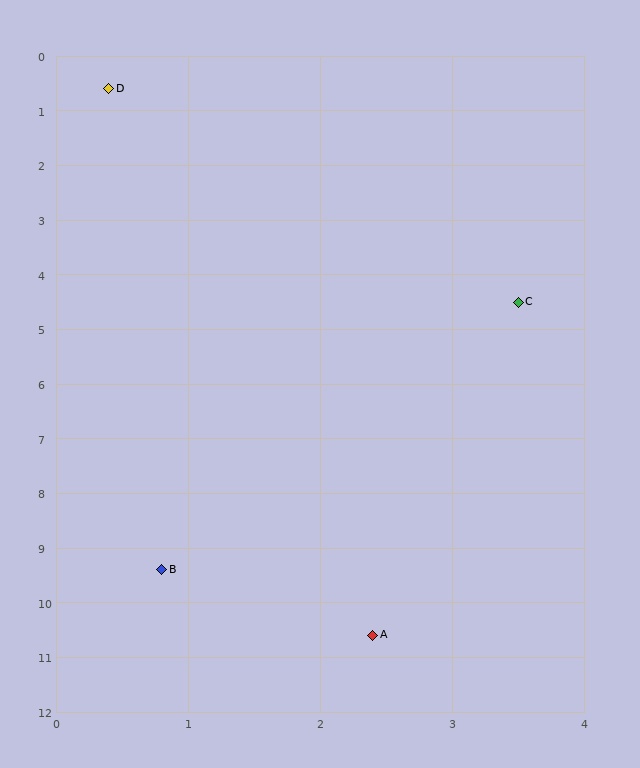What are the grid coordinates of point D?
Point D is at approximately (0.4, 0.6).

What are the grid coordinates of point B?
Point B is at approximately (0.8, 9.4).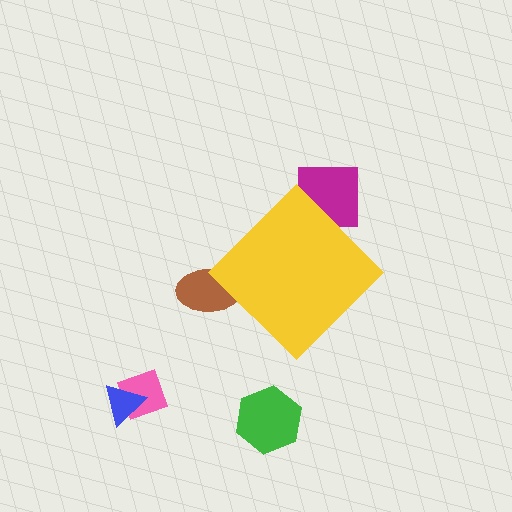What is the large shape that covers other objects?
A yellow diamond.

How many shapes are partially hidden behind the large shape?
2 shapes are partially hidden.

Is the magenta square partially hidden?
Yes, the magenta square is partially hidden behind the yellow diamond.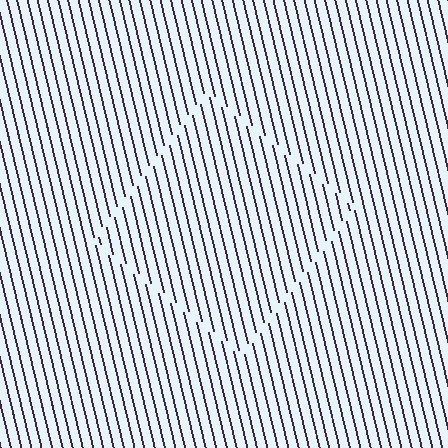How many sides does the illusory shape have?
4 sides — the line-ends trace a square.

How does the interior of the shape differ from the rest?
The interior of the shape contains the same grating, shifted by half a period — the contour is defined by the phase discontinuity where line-ends from the inner and outer gratings abut.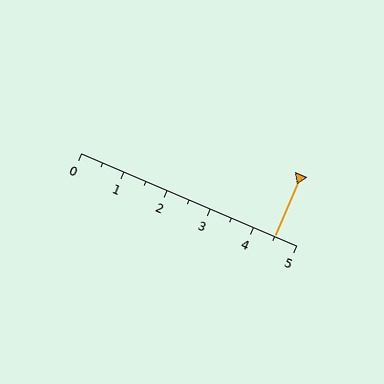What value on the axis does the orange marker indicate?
The marker indicates approximately 4.5.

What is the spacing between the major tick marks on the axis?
The major ticks are spaced 1 apart.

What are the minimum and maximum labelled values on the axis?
The axis runs from 0 to 5.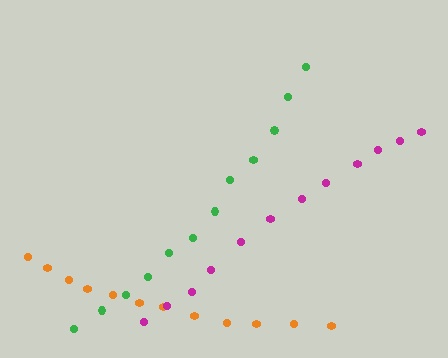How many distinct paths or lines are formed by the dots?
There are 3 distinct paths.